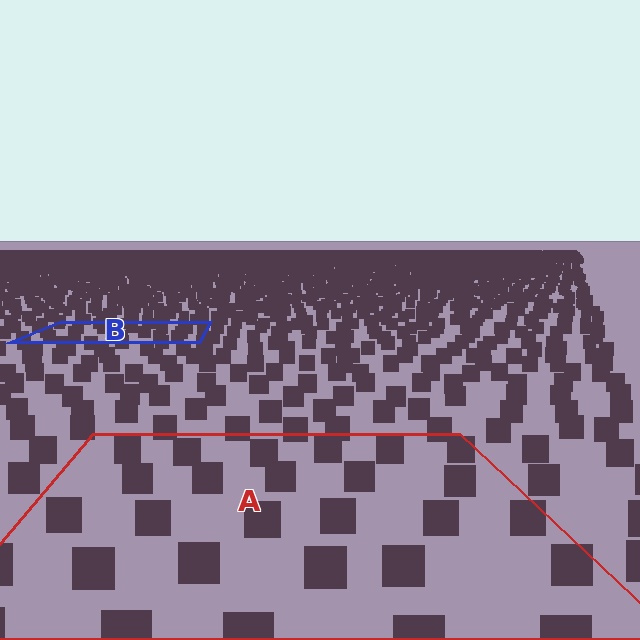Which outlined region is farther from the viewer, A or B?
Region B is farther from the viewer — the texture elements inside it appear smaller and more densely packed.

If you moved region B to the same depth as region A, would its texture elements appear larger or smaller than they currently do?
They would appear larger. At a closer depth, the same texture elements are projected at a bigger on-screen size.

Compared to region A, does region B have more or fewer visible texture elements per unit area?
Region B has more texture elements per unit area — they are packed more densely because it is farther away.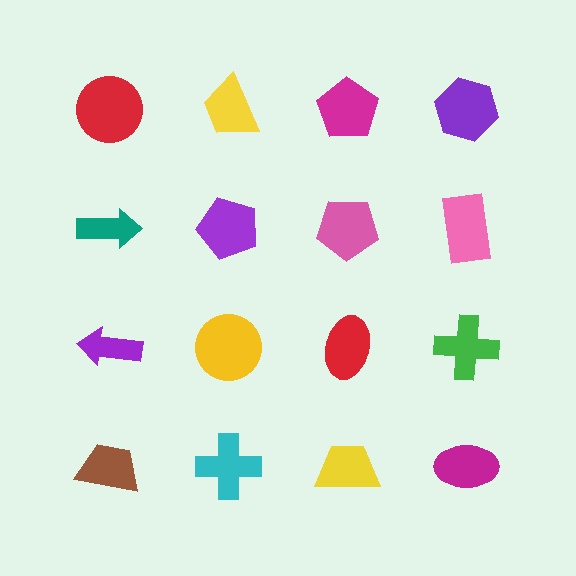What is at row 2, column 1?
A teal arrow.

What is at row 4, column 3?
A yellow trapezoid.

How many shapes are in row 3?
4 shapes.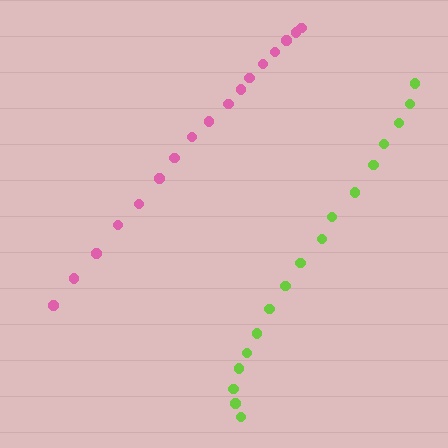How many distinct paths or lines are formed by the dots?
There are 2 distinct paths.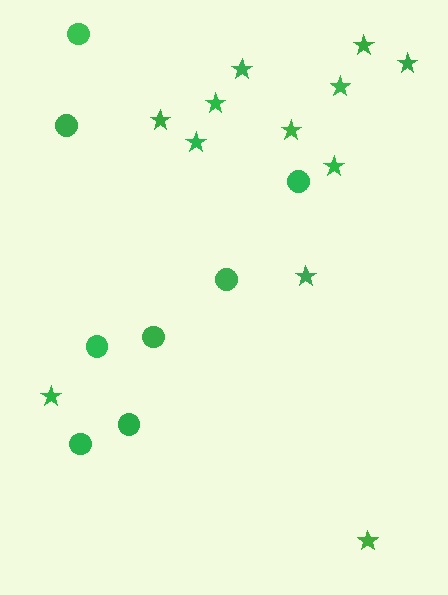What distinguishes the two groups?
There are 2 groups: one group of stars (12) and one group of circles (8).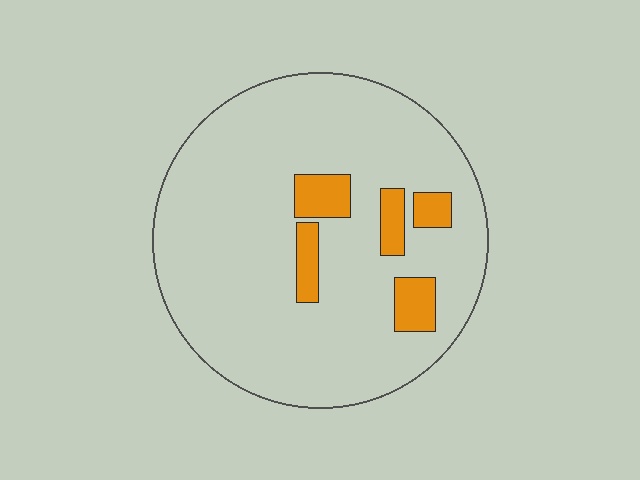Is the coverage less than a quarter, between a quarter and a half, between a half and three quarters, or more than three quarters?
Less than a quarter.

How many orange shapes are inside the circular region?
5.